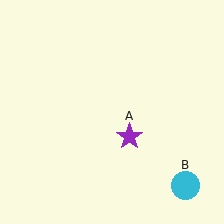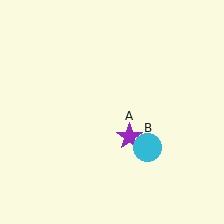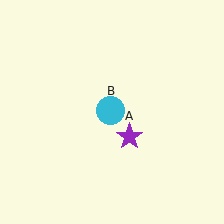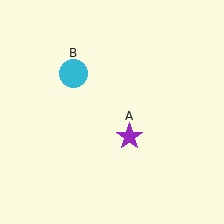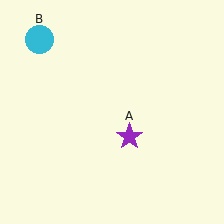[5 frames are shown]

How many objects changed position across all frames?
1 object changed position: cyan circle (object B).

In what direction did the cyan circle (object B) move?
The cyan circle (object B) moved up and to the left.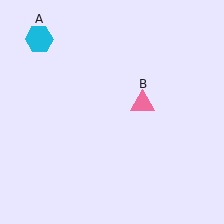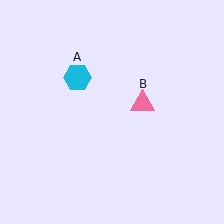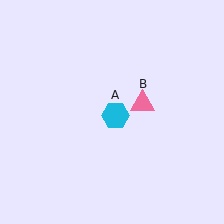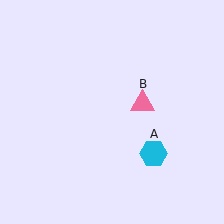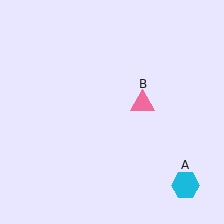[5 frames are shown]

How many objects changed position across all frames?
1 object changed position: cyan hexagon (object A).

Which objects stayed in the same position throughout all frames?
Pink triangle (object B) remained stationary.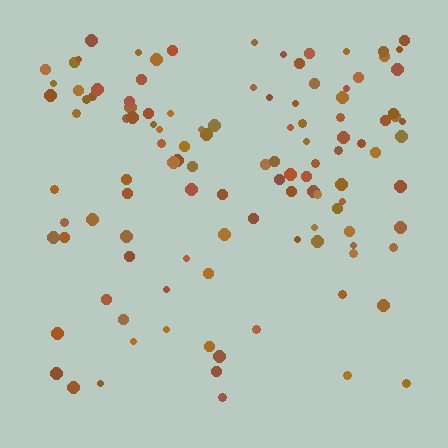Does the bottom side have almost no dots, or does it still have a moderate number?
Still a moderate number, just noticeably fewer than the top.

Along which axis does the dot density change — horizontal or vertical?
Vertical.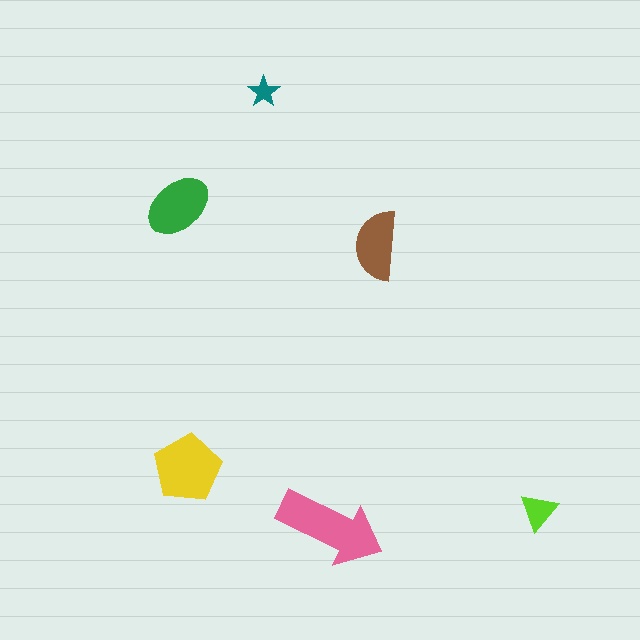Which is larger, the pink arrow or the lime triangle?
The pink arrow.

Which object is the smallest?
The teal star.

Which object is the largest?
The pink arrow.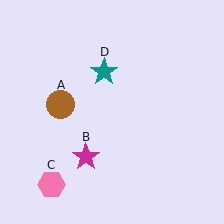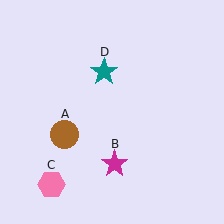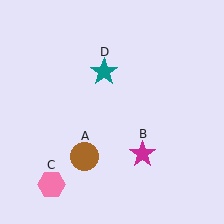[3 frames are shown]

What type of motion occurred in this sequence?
The brown circle (object A), magenta star (object B) rotated counterclockwise around the center of the scene.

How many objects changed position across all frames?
2 objects changed position: brown circle (object A), magenta star (object B).